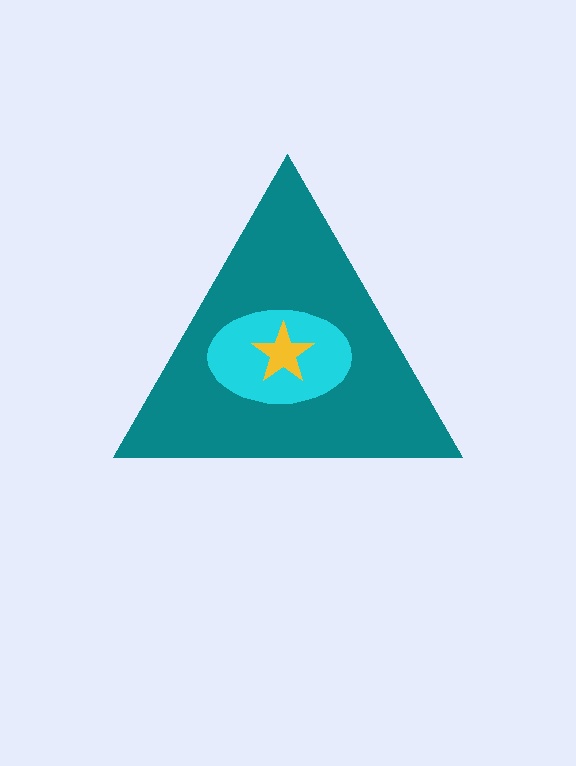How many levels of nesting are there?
3.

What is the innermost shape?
The yellow star.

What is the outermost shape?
The teal triangle.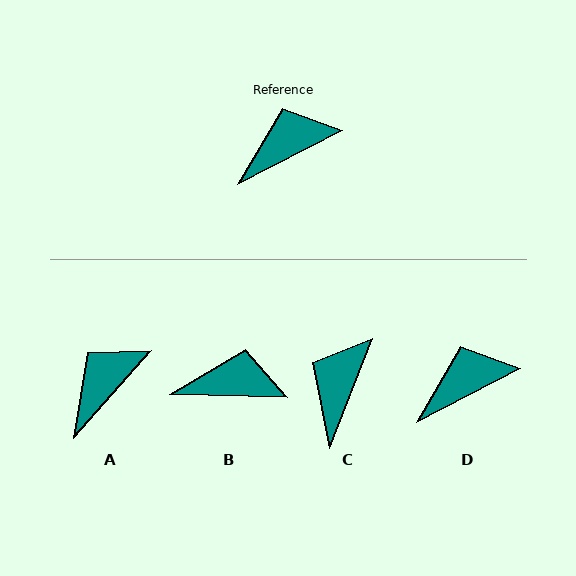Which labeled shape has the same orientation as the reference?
D.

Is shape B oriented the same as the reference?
No, it is off by about 29 degrees.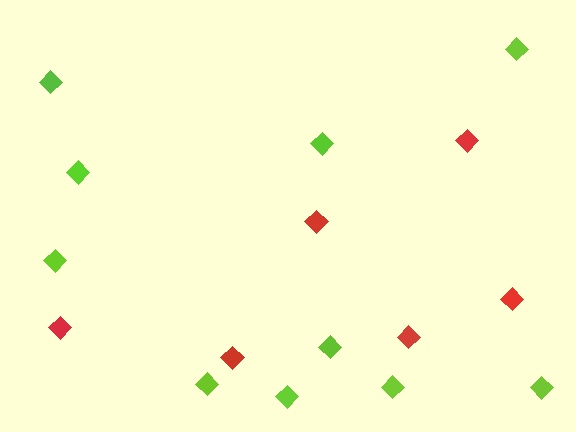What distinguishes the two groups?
There are 2 groups: one group of lime diamonds (10) and one group of red diamonds (6).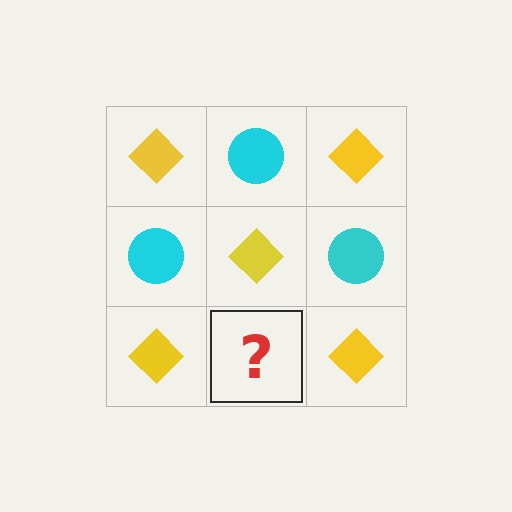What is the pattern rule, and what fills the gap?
The rule is that it alternates yellow diamond and cyan circle in a checkerboard pattern. The gap should be filled with a cyan circle.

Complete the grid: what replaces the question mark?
The question mark should be replaced with a cyan circle.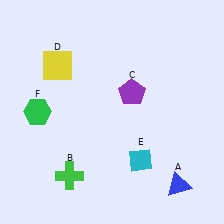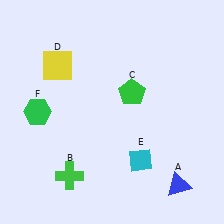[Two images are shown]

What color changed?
The pentagon (C) changed from purple in Image 1 to green in Image 2.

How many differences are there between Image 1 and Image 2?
There is 1 difference between the two images.